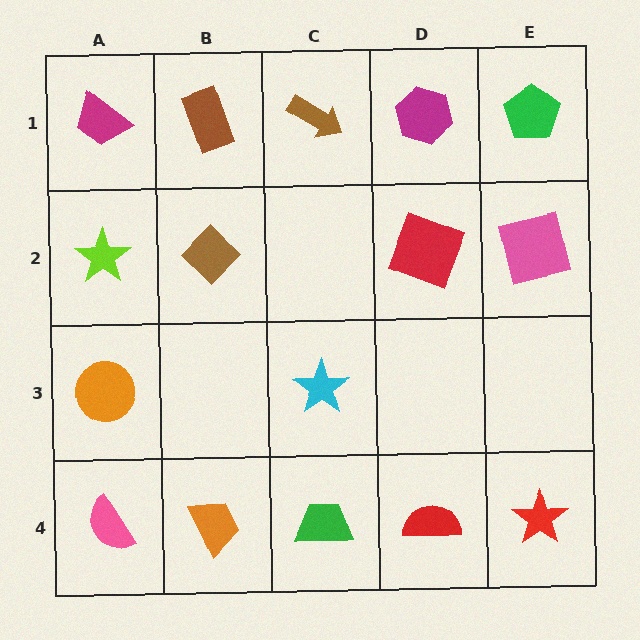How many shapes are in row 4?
5 shapes.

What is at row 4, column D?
A red semicircle.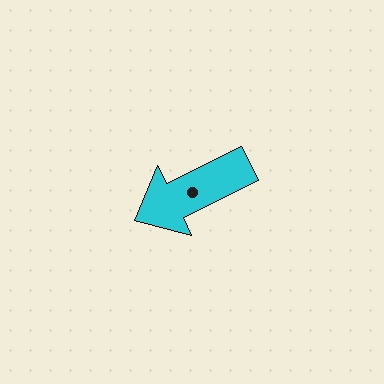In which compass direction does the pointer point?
Southwest.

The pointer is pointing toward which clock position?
Roughly 8 o'clock.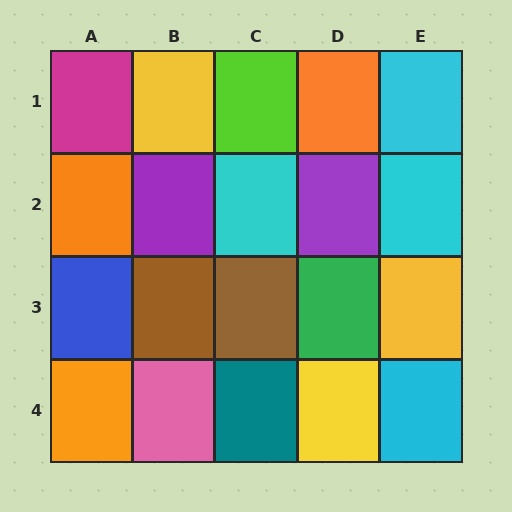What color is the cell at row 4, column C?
Teal.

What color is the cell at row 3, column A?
Blue.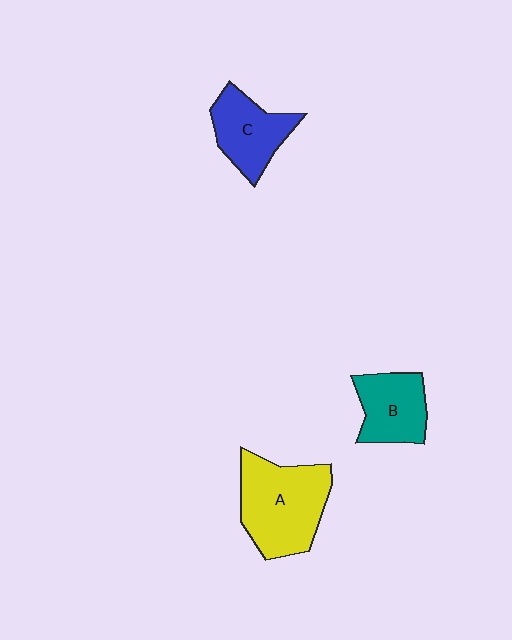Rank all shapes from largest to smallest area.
From largest to smallest: A (yellow), C (blue), B (teal).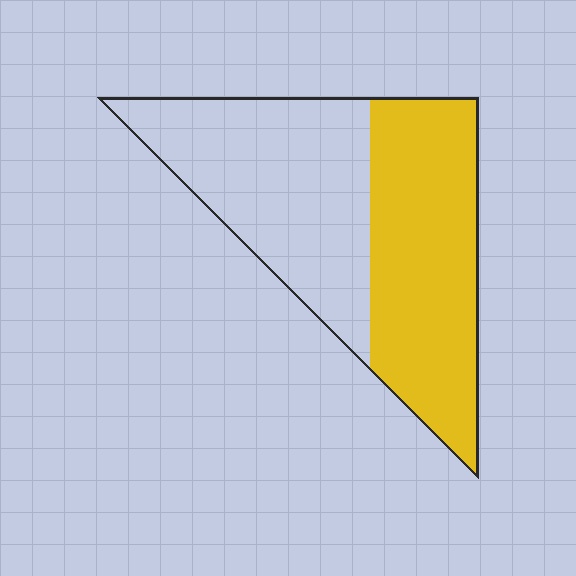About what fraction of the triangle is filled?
About one half (1/2).